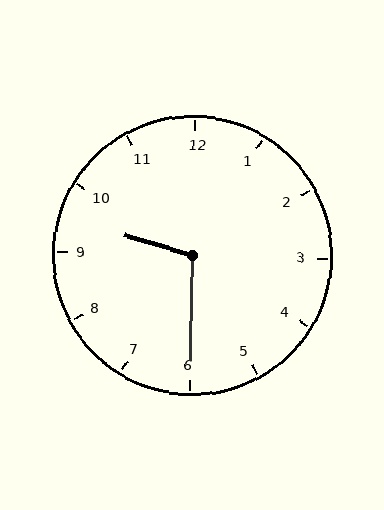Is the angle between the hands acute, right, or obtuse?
It is obtuse.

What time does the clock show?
9:30.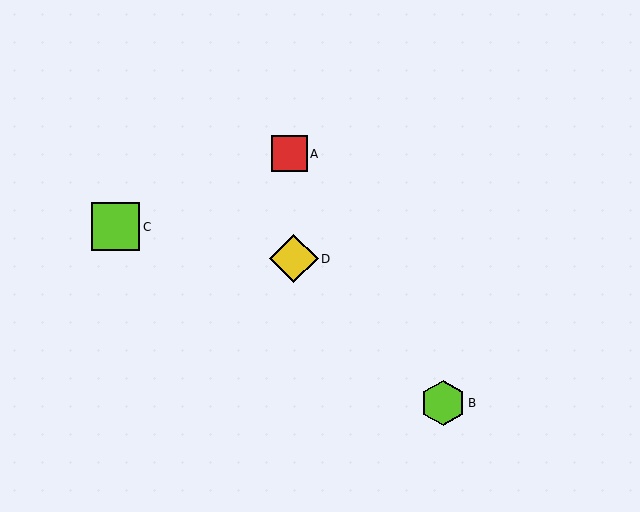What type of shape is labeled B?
Shape B is a lime hexagon.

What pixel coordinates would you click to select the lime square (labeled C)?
Click at (116, 227) to select the lime square C.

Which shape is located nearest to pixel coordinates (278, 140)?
The red square (labeled A) at (289, 154) is nearest to that location.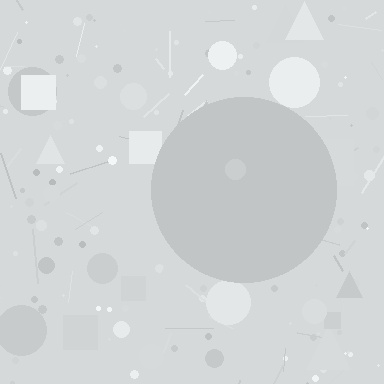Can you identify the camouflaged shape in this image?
The camouflaged shape is a circle.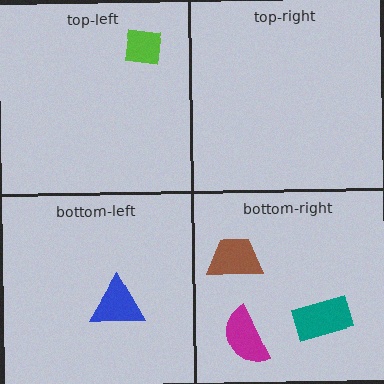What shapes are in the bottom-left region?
The blue triangle.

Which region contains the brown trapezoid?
The bottom-right region.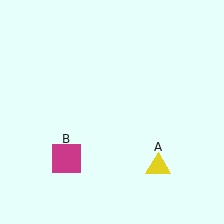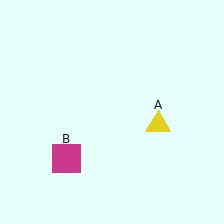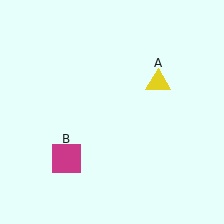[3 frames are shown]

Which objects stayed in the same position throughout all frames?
Magenta square (object B) remained stationary.